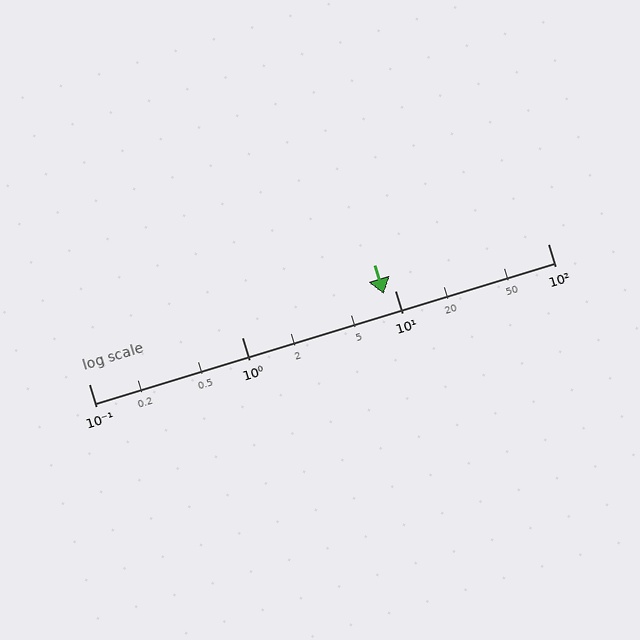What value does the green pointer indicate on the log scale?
The pointer indicates approximately 8.5.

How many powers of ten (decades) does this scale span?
The scale spans 3 decades, from 0.1 to 100.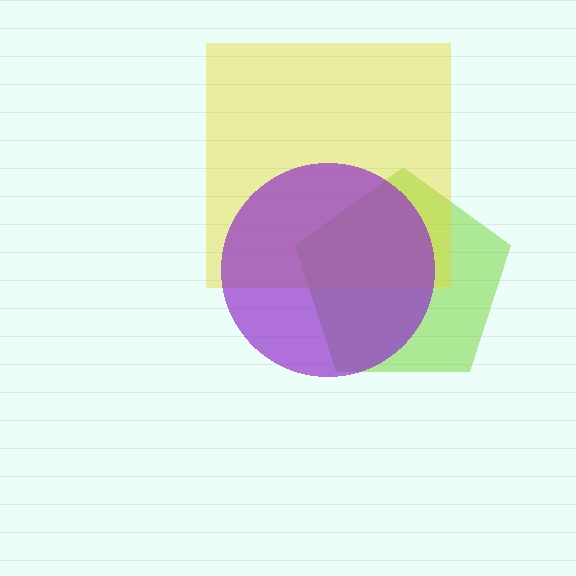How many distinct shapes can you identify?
There are 3 distinct shapes: a lime pentagon, a yellow square, a purple circle.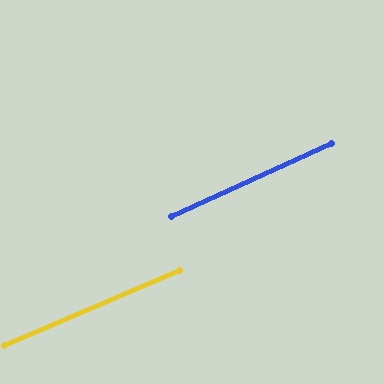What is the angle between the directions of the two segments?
Approximately 1 degree.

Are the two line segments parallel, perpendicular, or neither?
Parallel — their directions differ by only 1.4°.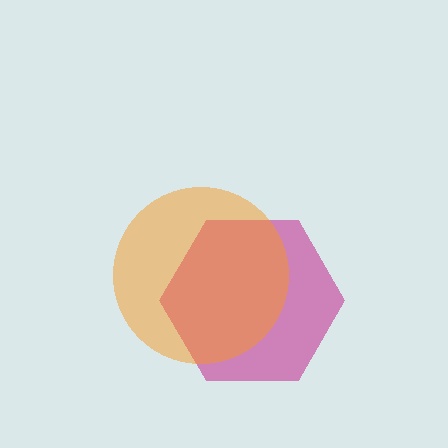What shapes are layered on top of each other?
The layered shapes are: a magenta hexagon, an orange circle.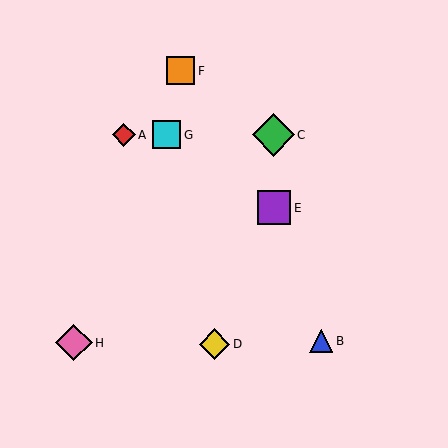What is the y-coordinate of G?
Object G is at y≈135.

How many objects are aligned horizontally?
3 objects (A, C, G) are aligned horizontally.